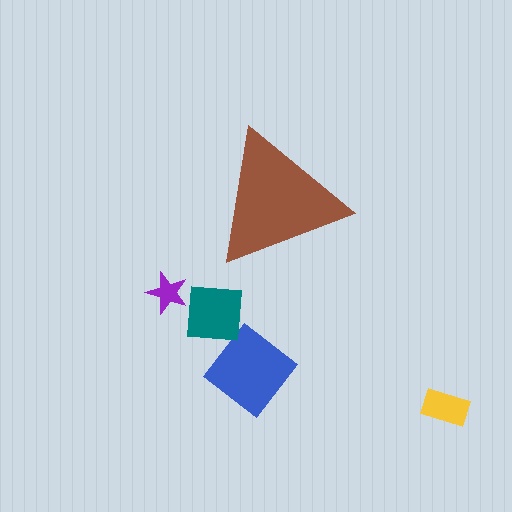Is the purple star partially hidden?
No, the purple star is fully visible.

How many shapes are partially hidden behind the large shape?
0 shapes are partially hidden.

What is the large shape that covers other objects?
A brown triangle.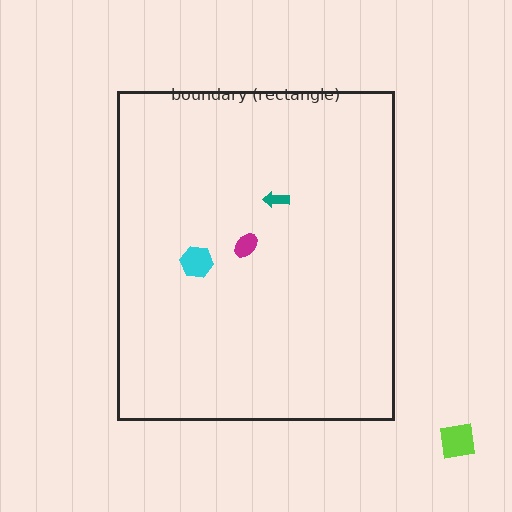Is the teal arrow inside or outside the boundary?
Inside.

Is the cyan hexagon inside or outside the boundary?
Inside.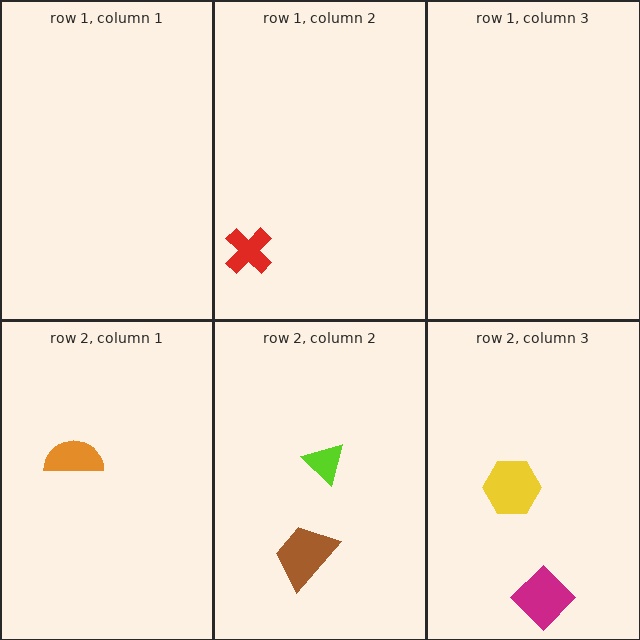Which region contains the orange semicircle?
The row 2, column 1 region.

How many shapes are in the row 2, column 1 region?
1.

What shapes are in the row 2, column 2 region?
The brown trapezoid, the lime triangle.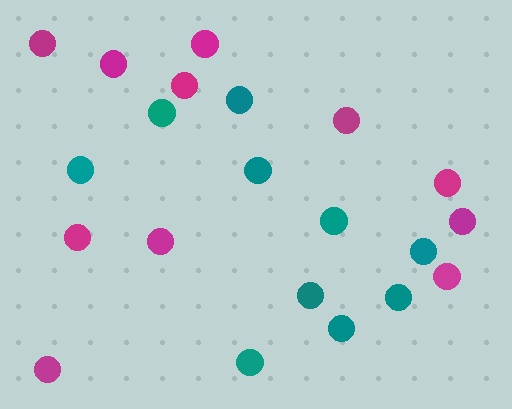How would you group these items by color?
There are 2 groups: one group of teal circles (10) and one group of magenta circles (11).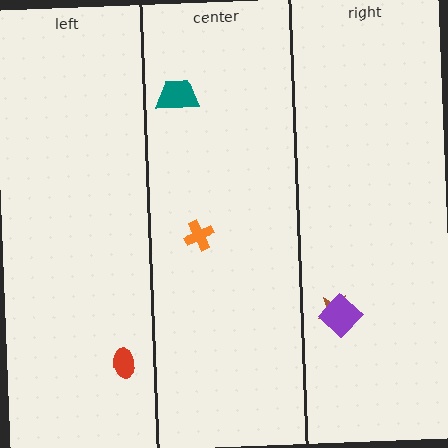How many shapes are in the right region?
2.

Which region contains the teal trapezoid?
The center region.